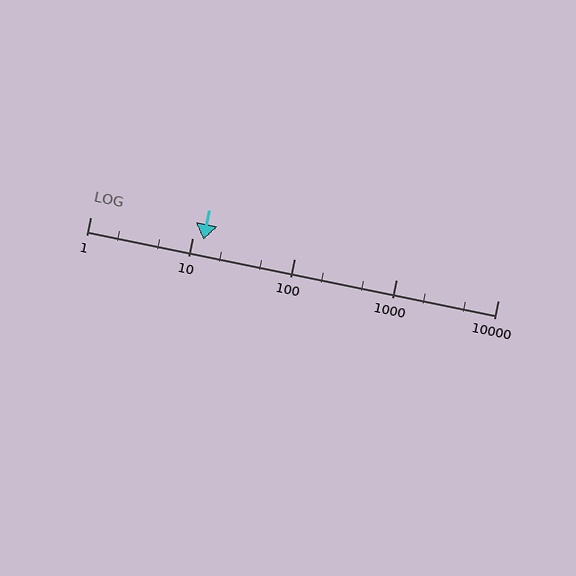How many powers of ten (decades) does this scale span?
The scale spans 4 decades, from 1 to 10000.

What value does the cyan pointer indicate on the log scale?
The pointer indicates approximately 13.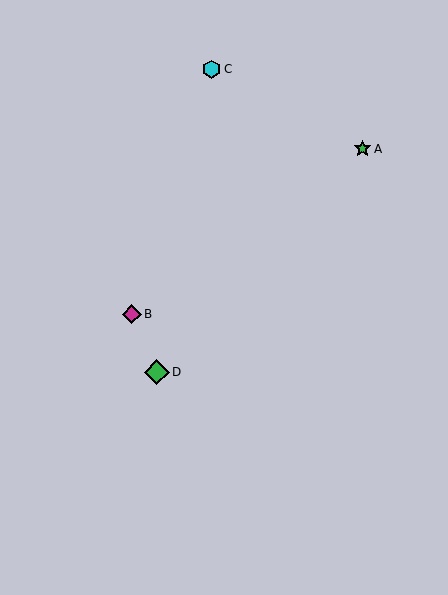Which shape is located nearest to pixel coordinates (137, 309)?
The magenta diamond (labeled B) at (132, 314) is nearest to that location.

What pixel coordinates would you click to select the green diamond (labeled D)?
Click at (157, 372) to select the green diamond D.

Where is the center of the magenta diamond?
The center of the magenta diamond is at (132, 314).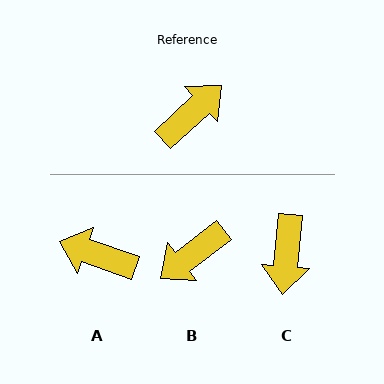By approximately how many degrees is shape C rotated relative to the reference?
Approximately 138 degrees clockwise.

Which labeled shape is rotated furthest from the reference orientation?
B, about 174 degrees away.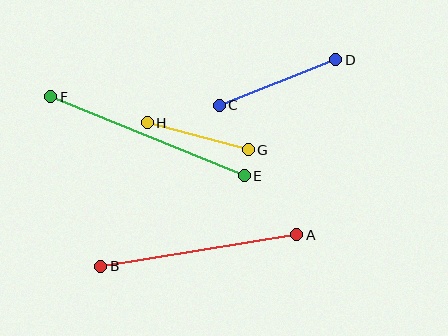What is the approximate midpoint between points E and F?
The midpoint is at approximately (148, 136) pixels.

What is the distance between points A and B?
The distance is approximately 198 pixels.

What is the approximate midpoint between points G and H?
The midpoint is at approximately (198, 136) pixels.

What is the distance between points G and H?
The distance is approximately 104 pixels.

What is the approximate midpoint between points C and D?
The midpoint is at approximately (278, 82) pixels.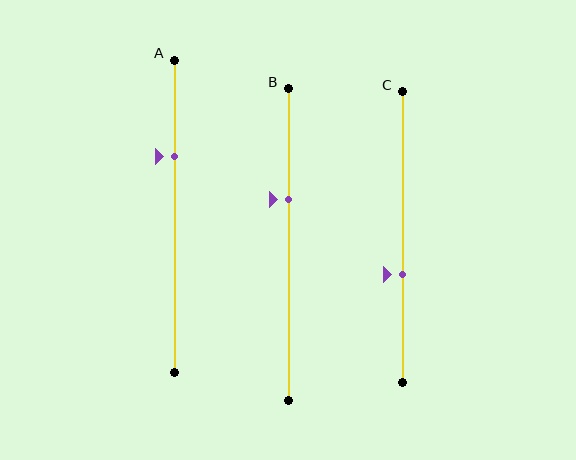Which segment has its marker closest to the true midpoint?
Segment C has its marker closest to the true midpoint.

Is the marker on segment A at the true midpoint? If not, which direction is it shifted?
No, the marker on segment A is shifted upward by about 19% of the segment length.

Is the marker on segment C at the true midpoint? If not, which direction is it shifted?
No, the marker on segment C is shifted downward by about 13% of the segment length.